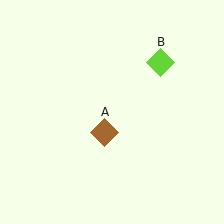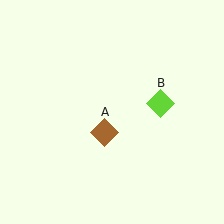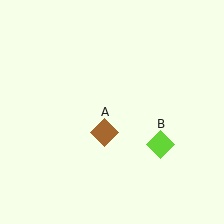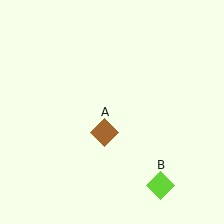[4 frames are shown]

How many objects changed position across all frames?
1 object changed position: lime diamond (object B).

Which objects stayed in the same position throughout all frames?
Brown diamond (object A) remained stationary.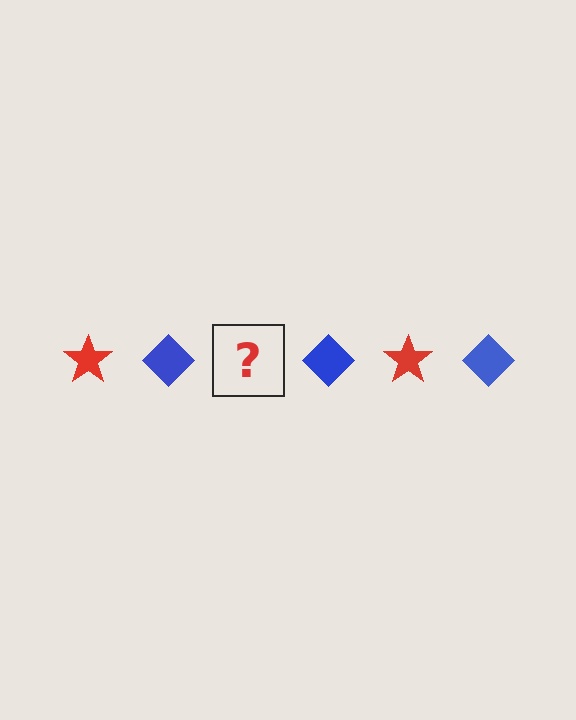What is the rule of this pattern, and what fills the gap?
The rule is that the pattern alternates between red star and blue diamond. The gap should be filled with a red star.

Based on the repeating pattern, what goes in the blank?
The blank should be a red star.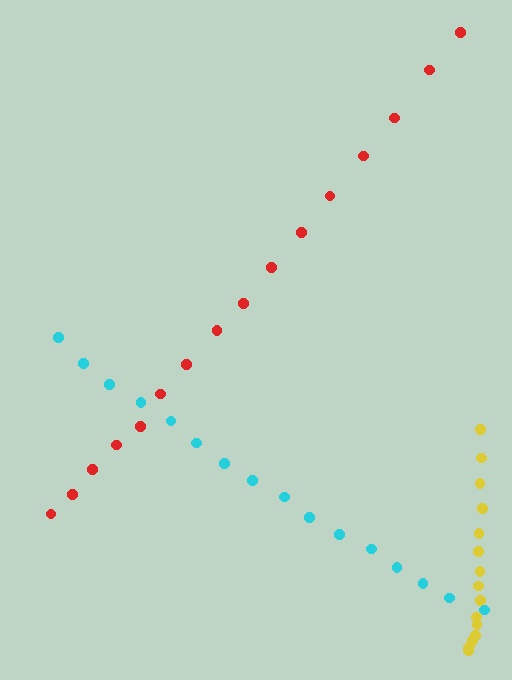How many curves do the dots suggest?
There are 3 distinct paths.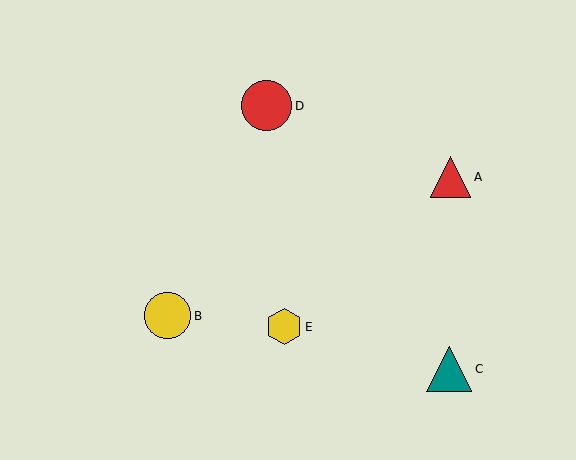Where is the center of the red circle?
The center of the red circle is at (267, 106).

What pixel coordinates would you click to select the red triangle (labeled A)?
Click at (450, 177) to select the red triangle A.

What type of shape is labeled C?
Shape C is a teal triangle.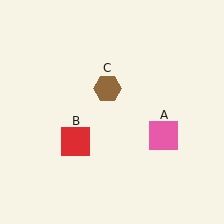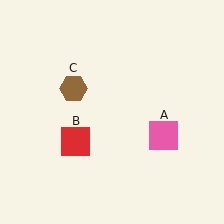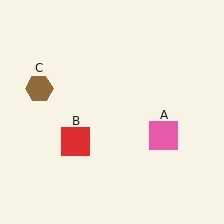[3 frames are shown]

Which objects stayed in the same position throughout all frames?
Pink square (object A) and red square (object B) remained stationary.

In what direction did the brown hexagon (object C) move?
The brown hexagon (object C) moved left.